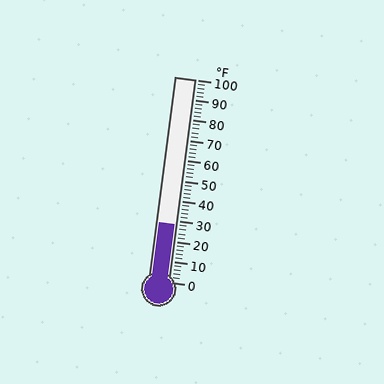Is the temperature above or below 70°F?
The temperature is below 70°F.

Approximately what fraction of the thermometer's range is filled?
The thermometer is filled to approximately 30% of its range.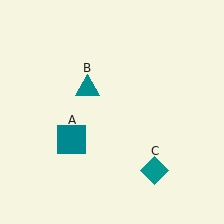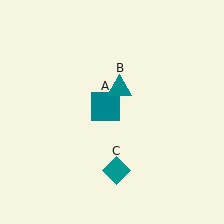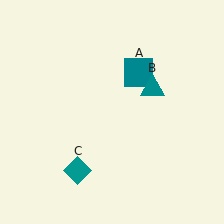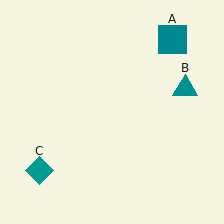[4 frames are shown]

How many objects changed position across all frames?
3 objects changed position: teal square (object A), teal triangle (object B), teal diamond (object C).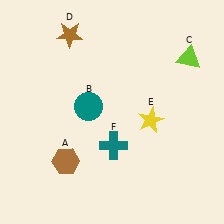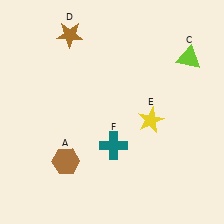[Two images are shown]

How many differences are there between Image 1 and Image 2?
There is 1 difference between the two images.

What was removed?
The teal circle (B) was removed in Image 2.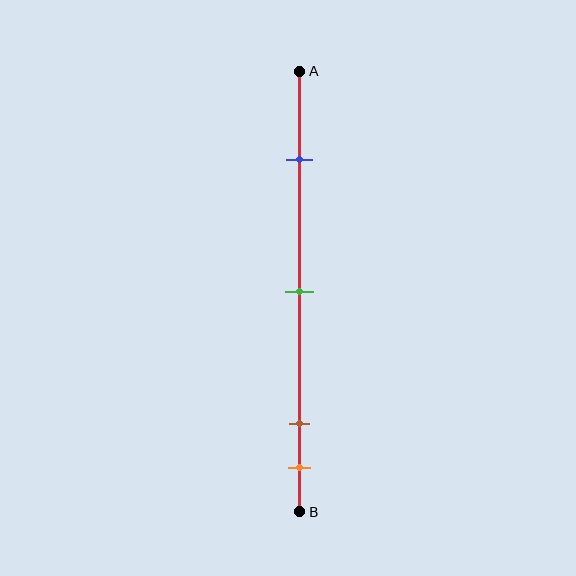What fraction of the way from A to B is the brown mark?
The brown mark is approximately 80% (0.8) of the way from A to B.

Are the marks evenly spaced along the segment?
No, the marks are not evenly spaced.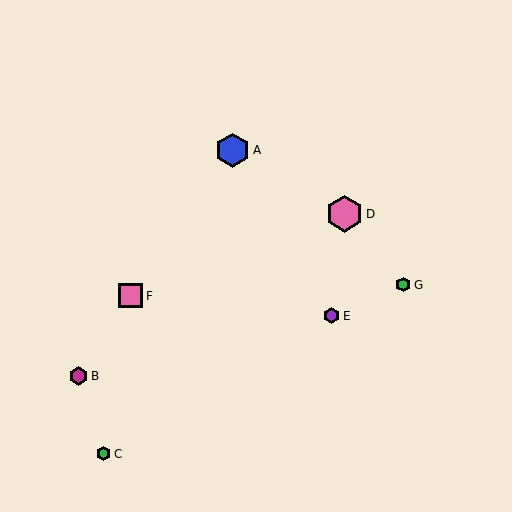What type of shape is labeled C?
Shape C is a green hexagon.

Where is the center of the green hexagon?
The center of the green hexagon is at (403, 285).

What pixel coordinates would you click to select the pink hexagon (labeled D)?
Click at (344, 214) to select the pink hexagon D.